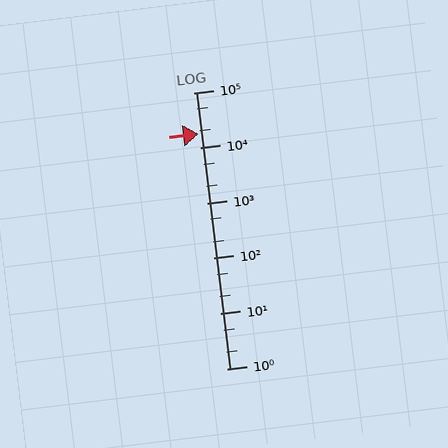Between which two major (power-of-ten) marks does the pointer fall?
The pointer is between 10000 and 100000.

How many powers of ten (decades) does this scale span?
The scale spans 5 decades, from 1 to 100000.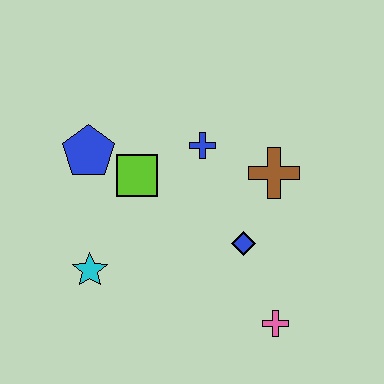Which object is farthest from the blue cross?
The pink cross is farthest from the blue cross.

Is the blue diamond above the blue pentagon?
No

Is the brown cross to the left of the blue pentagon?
No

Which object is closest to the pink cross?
The blue diamond is closest to the pink cross.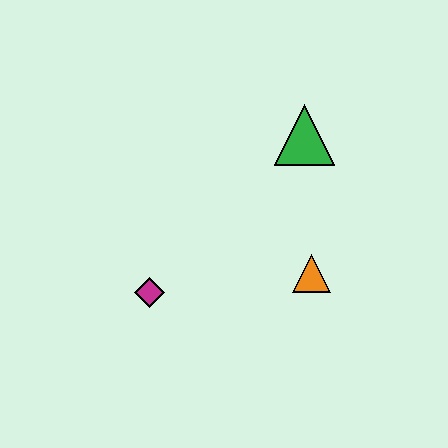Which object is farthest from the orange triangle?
The magenta diamond is farthest from the orange triangle.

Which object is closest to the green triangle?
The orange triangle is closest to the green triangle.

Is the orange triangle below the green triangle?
Yes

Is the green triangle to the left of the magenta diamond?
No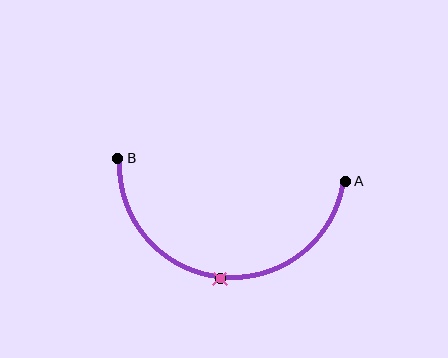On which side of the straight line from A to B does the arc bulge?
The arc bulges below the straight line connecting A and B.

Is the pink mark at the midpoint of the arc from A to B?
Yes. The pink mark lies on the arc at equal arc-length from both A and B — it is the arc midpoint.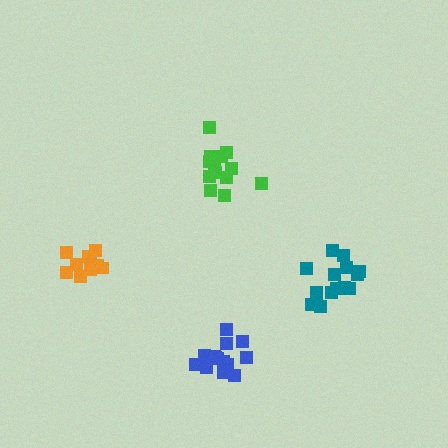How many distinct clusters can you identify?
There are 4 distinct clusters.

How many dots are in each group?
Group 1: 13 dots, Group 2: 15 dots, Group 3: 15 dots, Group 4: 11 dots (54 total).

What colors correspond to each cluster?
The clusters are colored: green, teal, blue, orange.